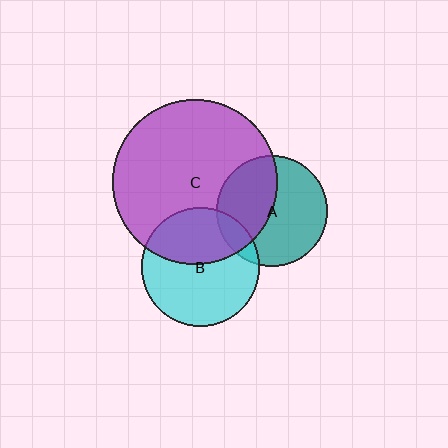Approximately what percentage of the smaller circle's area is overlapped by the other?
Approximately 10%.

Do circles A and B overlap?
Yes.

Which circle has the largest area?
Circle C (purple).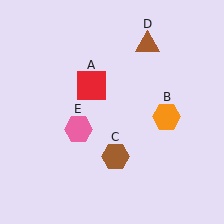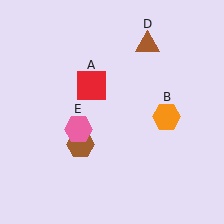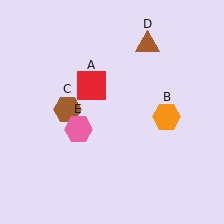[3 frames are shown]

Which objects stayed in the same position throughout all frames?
Red square (object A) and orange hexagon (object B) and brown triangle (object D) and pink hexagon (object E) remained stationary.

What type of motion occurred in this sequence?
The brown hexagon (object C) rotated clockwise around the center of the scene.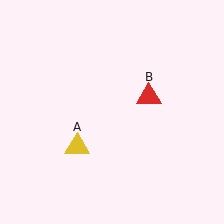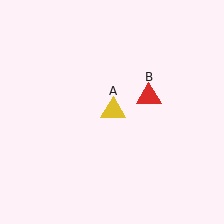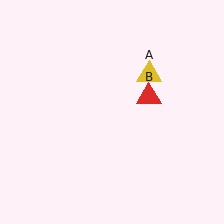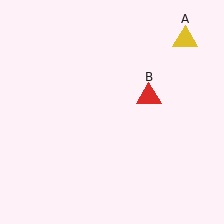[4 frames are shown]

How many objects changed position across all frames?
1 object changed position: yellow triangle (object A).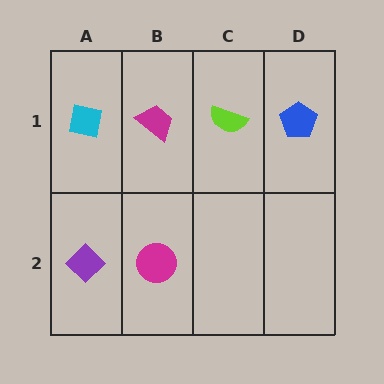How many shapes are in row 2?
2 shapes.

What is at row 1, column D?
A blue pentagon.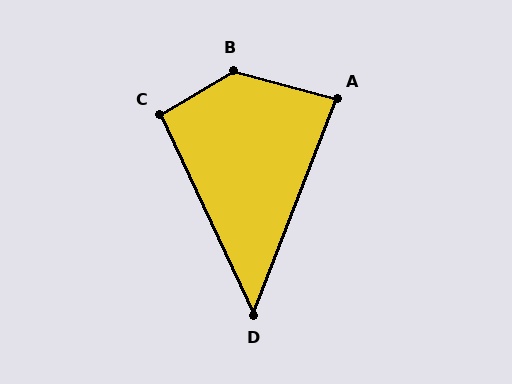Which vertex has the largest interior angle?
B, at approximately 134 degrees.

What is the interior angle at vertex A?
Approximately 84 degrees (acute).